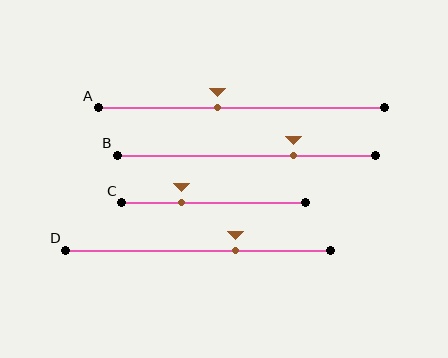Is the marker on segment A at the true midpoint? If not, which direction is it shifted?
No, the marker on segment A is shifted to the left by about 8% of the segment length.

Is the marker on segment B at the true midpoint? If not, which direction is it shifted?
No, the marker on segment B is shifted to the right by about 18% of the segment length.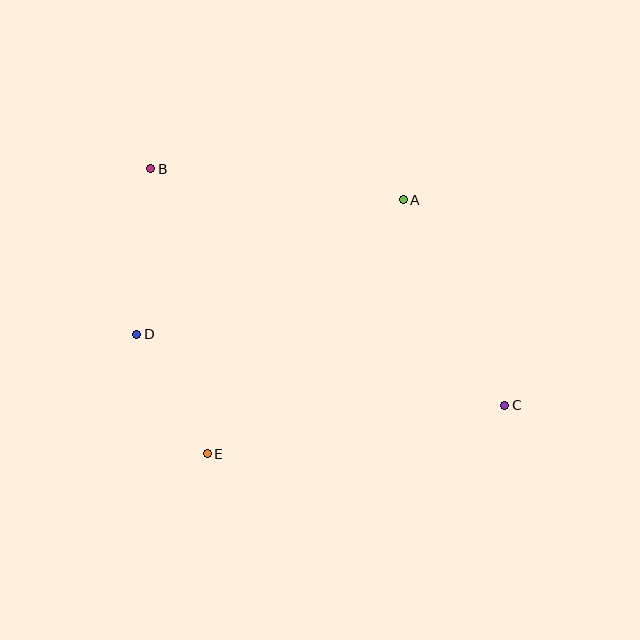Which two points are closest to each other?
Points D and E are closest to each other.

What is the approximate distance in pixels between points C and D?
The distance between C and D is approximately 375 pixels.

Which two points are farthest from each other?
Points B and C are farthest from each other.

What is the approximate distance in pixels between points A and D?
The distance between A and D is approximately 298 pixels.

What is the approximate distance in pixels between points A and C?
The distance between A and C is approximately 230 pixels.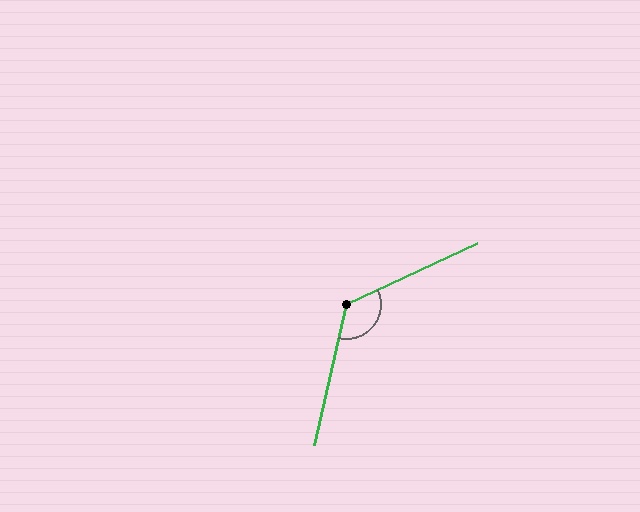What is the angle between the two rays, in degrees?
Approximately 128 degrees.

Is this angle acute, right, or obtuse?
It is obtuse.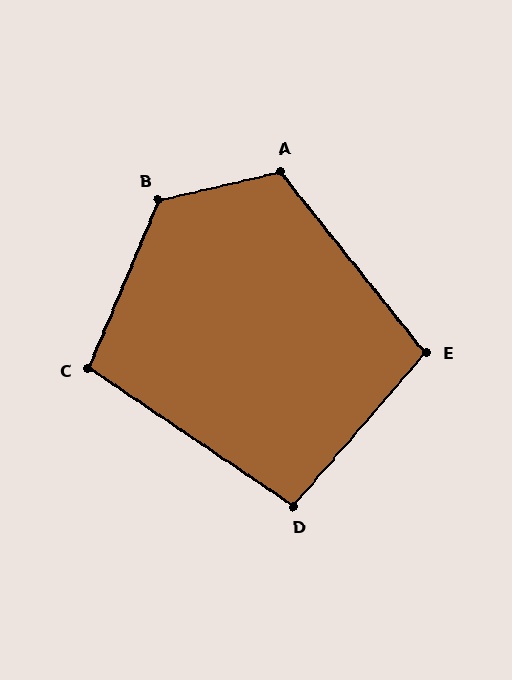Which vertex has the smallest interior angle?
D, at approximately 97 degrees.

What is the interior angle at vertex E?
Approximately 100 degrees (obtuse).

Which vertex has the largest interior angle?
B, at approximately 126 degrees.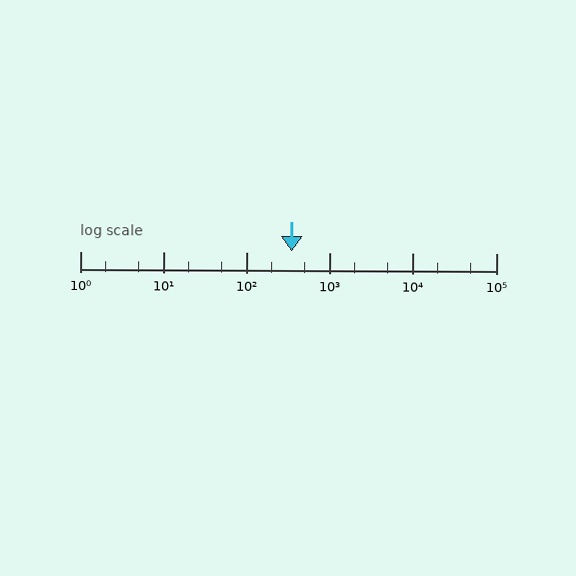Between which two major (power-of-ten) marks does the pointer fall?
The pointer is between 100 and 1000.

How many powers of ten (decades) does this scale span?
The scale spans 5 decades, from 1 to 100000.